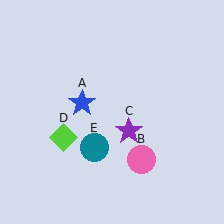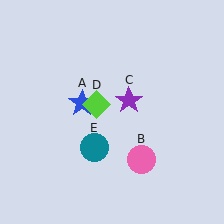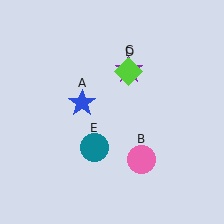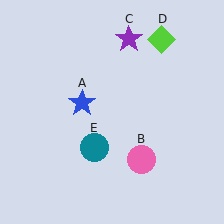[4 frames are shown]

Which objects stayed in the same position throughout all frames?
Blue star (object A) and pink circle (object B) and teal circle (object E) remained stationary.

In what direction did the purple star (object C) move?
The purple star (object C) moved up.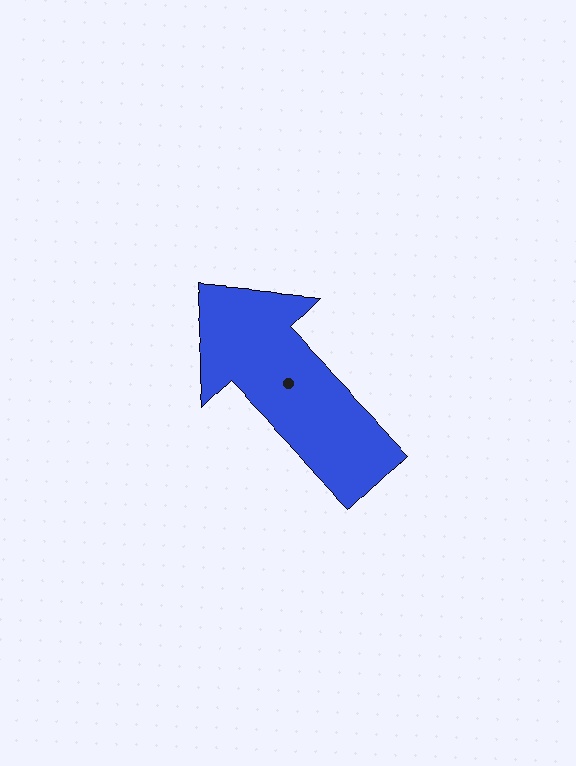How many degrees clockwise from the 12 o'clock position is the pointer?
Approximately 316 degrees.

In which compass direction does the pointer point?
Northwest.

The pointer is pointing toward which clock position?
Roughly 11 o'clock.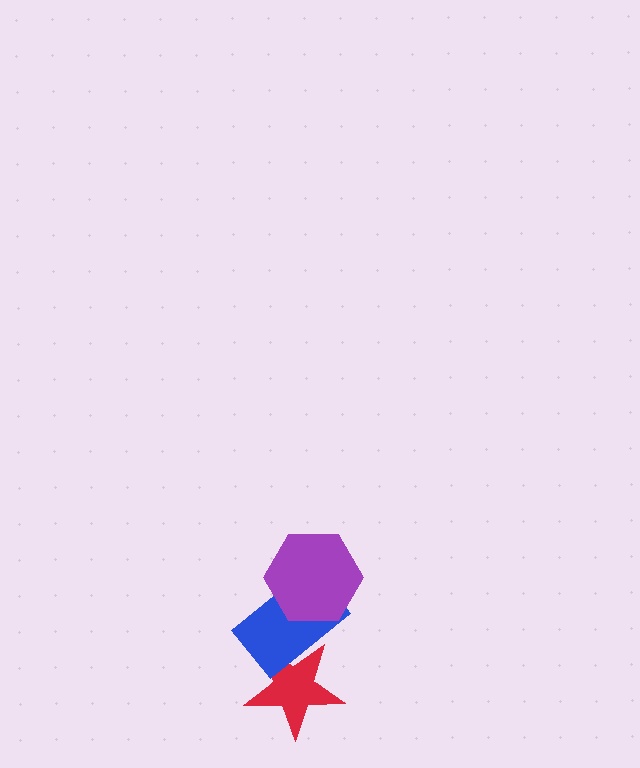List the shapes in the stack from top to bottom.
From top to bottom: the purple hexagon, the blue rectangle, the red star.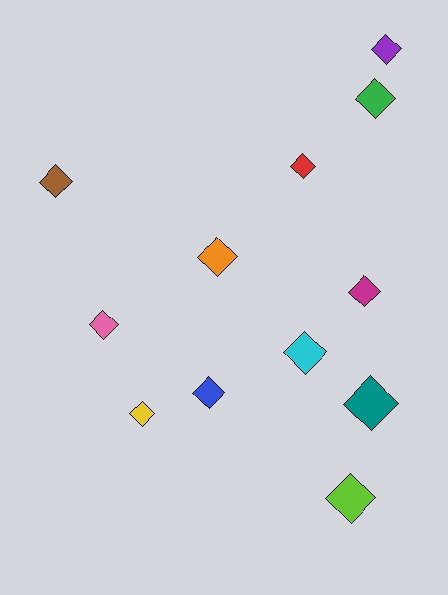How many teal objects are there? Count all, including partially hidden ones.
There is 1 teal object.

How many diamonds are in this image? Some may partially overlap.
There are 12 diamonds.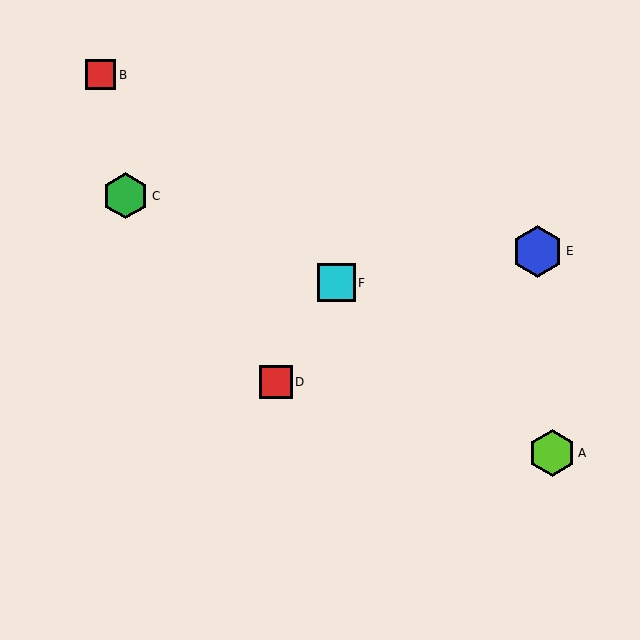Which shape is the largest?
The blue hexagon (labeled E) is the largest.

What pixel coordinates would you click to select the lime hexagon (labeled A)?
Click at (552, 453) to select the lime hexagon A.